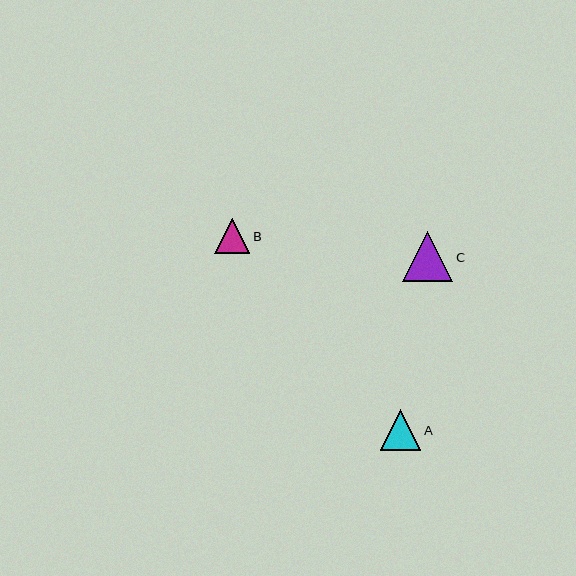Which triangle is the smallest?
Triangle B is the smallest with a size of approximately 35 pixels.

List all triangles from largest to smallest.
From largest to smallest: C, A, B.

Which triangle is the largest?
Triangle C is the largest with a size of approximately 51 pixels.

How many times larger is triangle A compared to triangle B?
Triangle A is approximately 1.1 times the size of triangle B.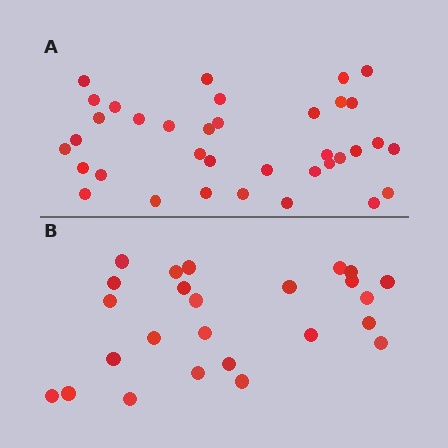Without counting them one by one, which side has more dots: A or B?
Region A (the top region) has more dots.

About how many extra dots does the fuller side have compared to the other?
Region A has roughly 12 or so more dots than region B.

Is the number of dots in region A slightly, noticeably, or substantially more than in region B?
Region A has noticeably more, but not dramatically so. The ratio is roughly 1.4 to 1.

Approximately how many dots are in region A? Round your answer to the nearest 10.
About 40 dots. (The exact count is 36, which rounds to 40.)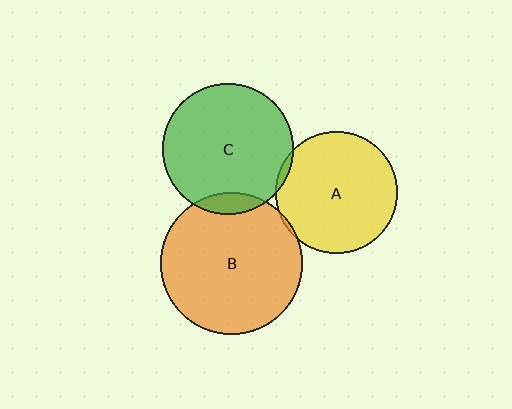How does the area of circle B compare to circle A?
Approximately 1.4 times.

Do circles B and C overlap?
Yes.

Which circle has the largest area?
Circle B (orange).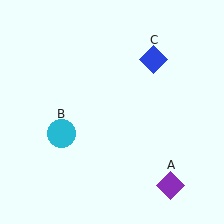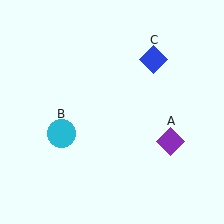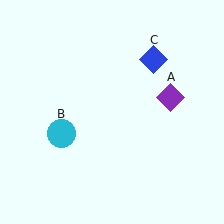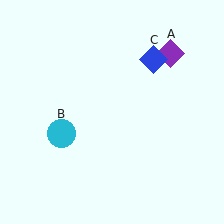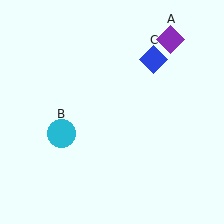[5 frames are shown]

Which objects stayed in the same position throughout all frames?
Cyan circle (object B) and blue diamond (object C) remained stationary.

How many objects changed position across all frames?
1 object changed position: purple diamond (object A).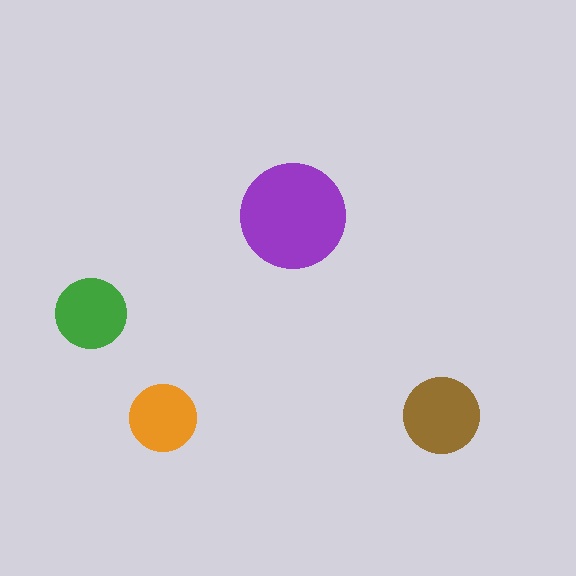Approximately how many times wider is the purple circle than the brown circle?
About 1.5 times wider.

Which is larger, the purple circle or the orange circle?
The purple one.